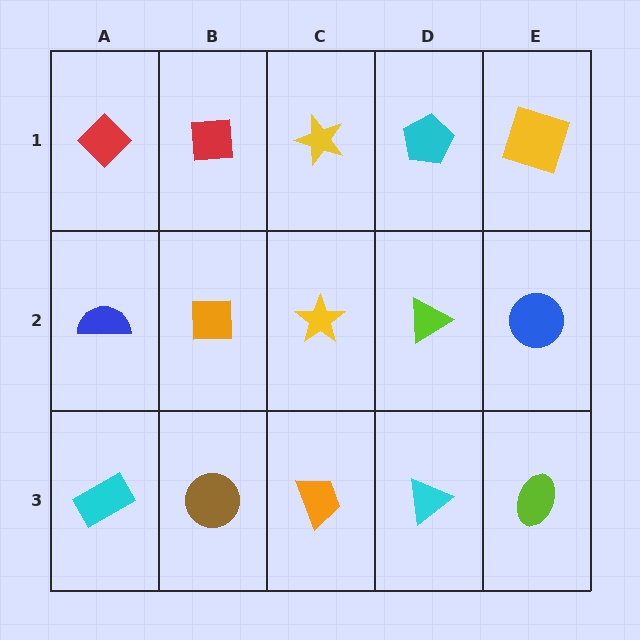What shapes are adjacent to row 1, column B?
An orange square (row 2, column B), a red diamond (row 1, column A), a yellow star (row 1, column C).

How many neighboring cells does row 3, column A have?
2.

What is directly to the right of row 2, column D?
A blue circle.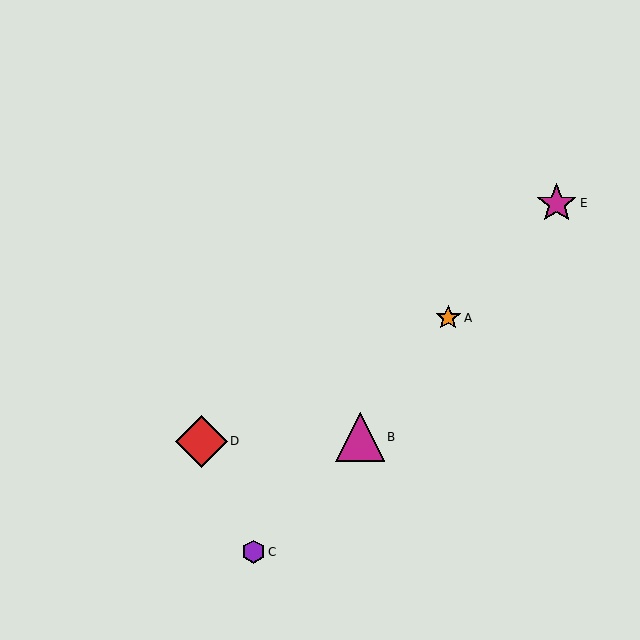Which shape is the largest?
The red diamond (labeled D) is the largest.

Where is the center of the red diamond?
The center of the red diamond is at (201, 441).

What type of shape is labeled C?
Shape C is a purple hexagon.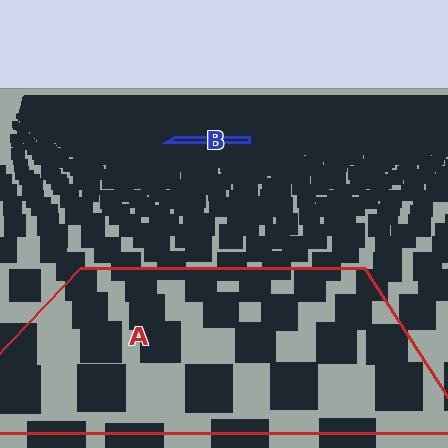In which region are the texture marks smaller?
The texture marks are smaller in region B, because it is farther away.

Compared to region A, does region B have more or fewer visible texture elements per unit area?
Region B has more texture elements per unit area — they are packed more densely because it is farther away.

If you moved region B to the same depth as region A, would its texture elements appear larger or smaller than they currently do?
They would appear larger. At a closer depth, the same texture elements are projected at a bigger on-screen size.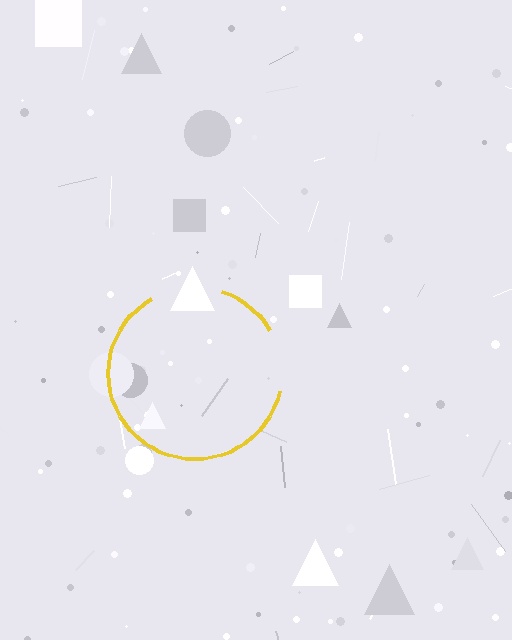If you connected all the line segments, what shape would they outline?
They would outline a circle.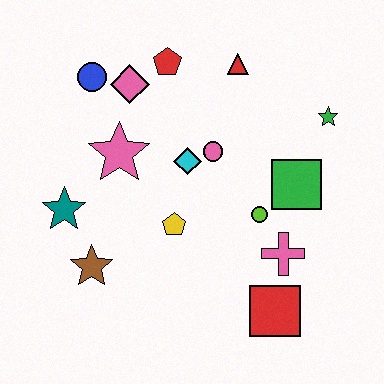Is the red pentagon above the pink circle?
Yes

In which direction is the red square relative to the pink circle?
The red square is below the pink circle.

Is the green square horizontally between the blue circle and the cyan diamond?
No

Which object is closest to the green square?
The lime circle is closest to the green square.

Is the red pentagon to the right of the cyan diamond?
No